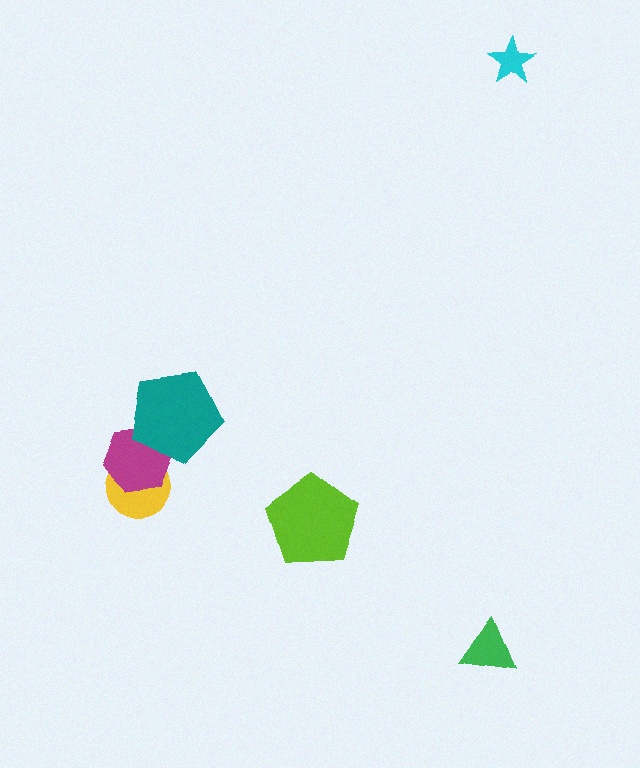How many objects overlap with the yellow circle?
1 object overlaps with the yellow circle.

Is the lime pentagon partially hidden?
No, no other shape covers it.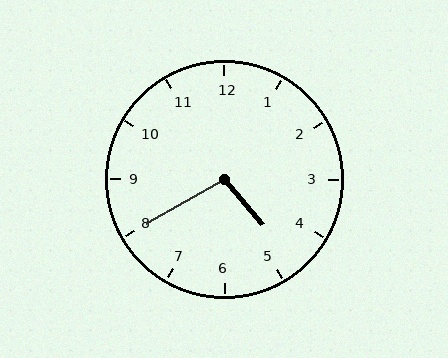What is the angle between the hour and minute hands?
Approximately 100 degrees.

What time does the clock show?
4:40.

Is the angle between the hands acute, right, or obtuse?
It is obtuse.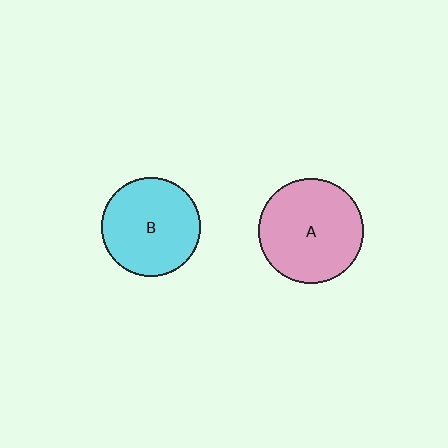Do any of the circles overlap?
No, none of the circles overlap.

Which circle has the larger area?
Circle A (pink).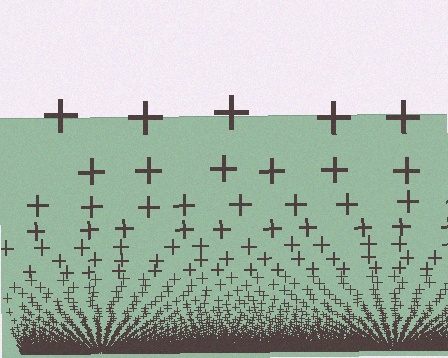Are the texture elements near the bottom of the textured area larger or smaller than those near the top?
Smaller. The gradient is inverted — elements near the bottom are smaller and denser.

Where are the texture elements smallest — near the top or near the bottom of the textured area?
Near the bottom.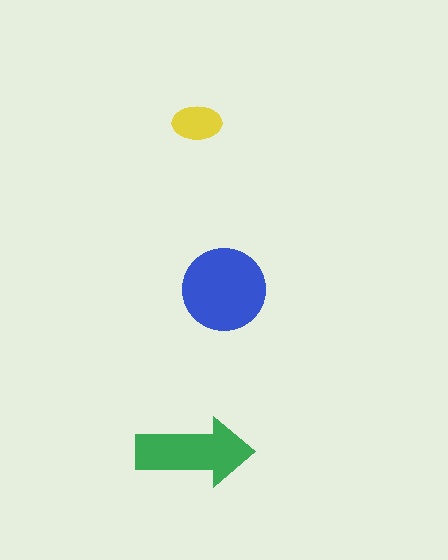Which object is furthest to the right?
The blue circle is rightmost.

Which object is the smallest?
The yellow ellipse.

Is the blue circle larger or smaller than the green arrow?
Larger.